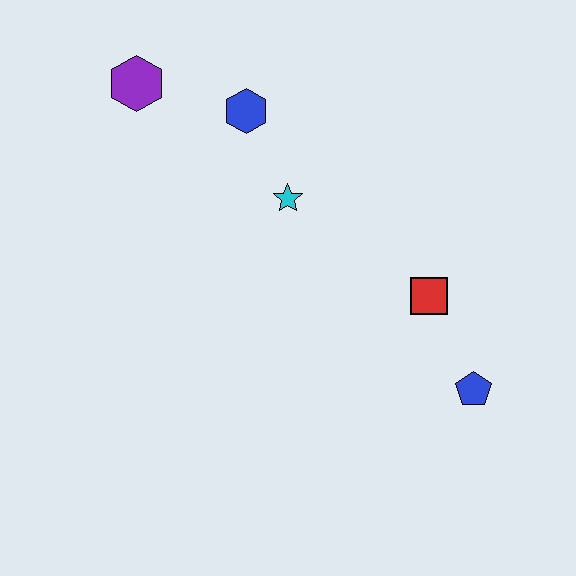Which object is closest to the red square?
The blue pentagon is closest to the red square.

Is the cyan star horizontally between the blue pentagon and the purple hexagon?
Yes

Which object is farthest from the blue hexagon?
The blue pentagon is farthest from the blue hexagon.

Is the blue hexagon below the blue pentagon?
No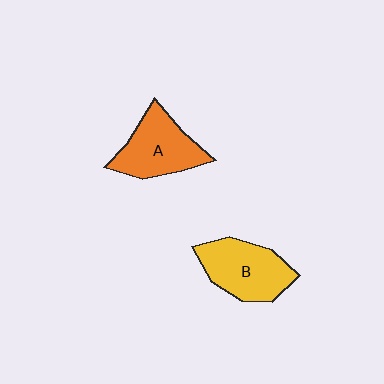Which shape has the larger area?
Shape B (yellow).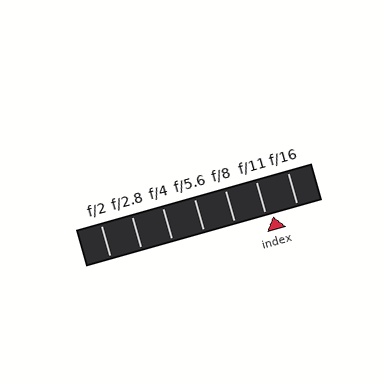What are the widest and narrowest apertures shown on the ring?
The widest aperture shown is f/2 and the narrowest is f/16.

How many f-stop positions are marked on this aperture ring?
There are 7 f-stop positions marked.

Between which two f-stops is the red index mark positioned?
The index mark is between f/11 and f/16.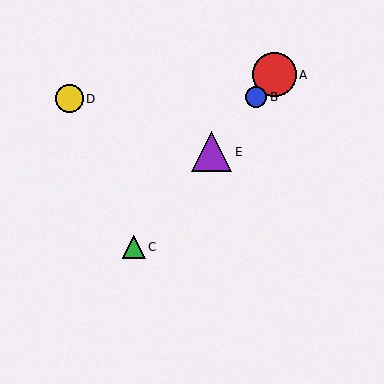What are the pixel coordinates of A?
Object A is at (274, 75).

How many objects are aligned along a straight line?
4 objects (A, B, C, E) are aligned along a straight line.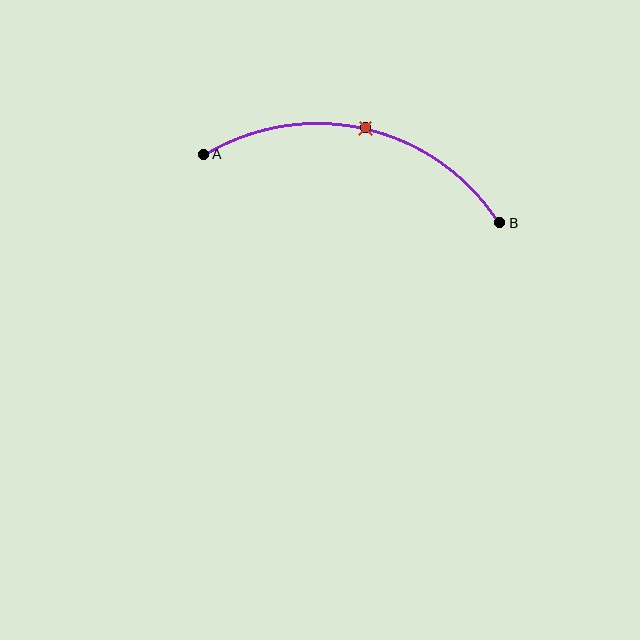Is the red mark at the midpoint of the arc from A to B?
Yes. The red mark lies on the arc at equal arc-length from both A and B — it is the arc midpoint.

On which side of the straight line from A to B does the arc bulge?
The arc bulges above the straight line connecting A and B.